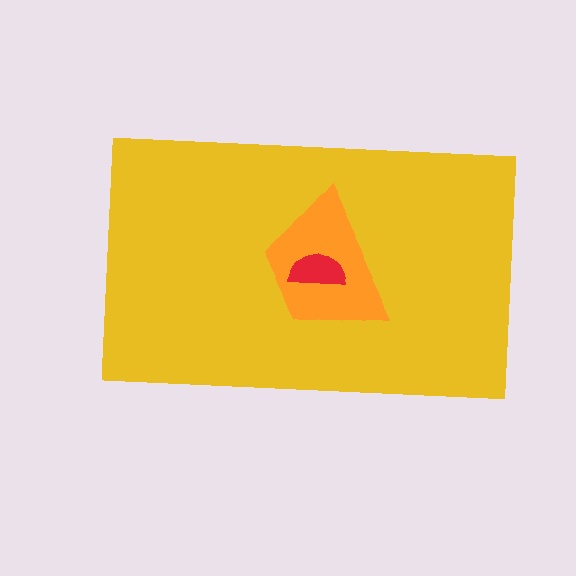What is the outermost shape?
The yellow rectangle.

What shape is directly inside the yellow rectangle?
The orange trapezoid.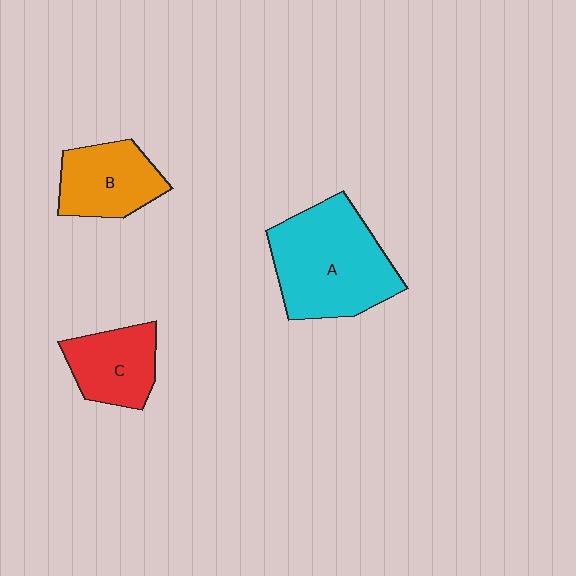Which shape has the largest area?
Shape A (cyan).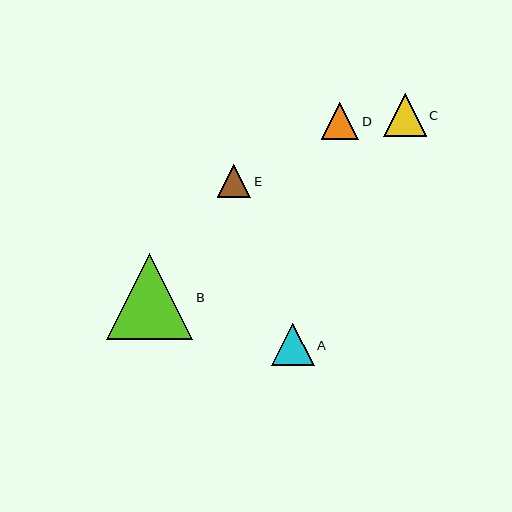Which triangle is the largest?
Triangle B is the largest with a size of approximately 87 pixels.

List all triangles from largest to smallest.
From largest to smallest: B, A, C, D, E.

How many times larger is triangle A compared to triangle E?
Triangle A is approximately 1.3 times the size of triangle E.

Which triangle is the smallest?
Triangle E is the smallest with a size of approximately 33 pixels.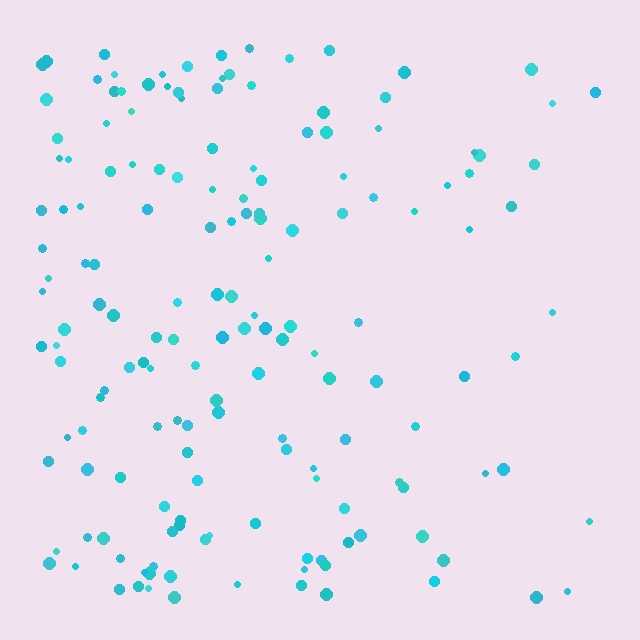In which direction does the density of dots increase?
From right to left, with the left side densest.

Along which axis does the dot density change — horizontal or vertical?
Horizontal.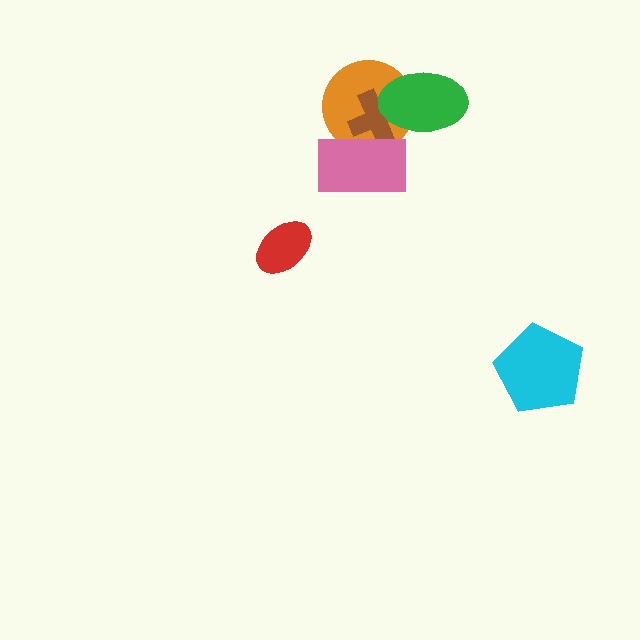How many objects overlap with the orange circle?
3 objects overlap with the orange circle.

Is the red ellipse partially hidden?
No, no other shape covers it.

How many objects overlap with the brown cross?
3 objects overlap with the brown cross.